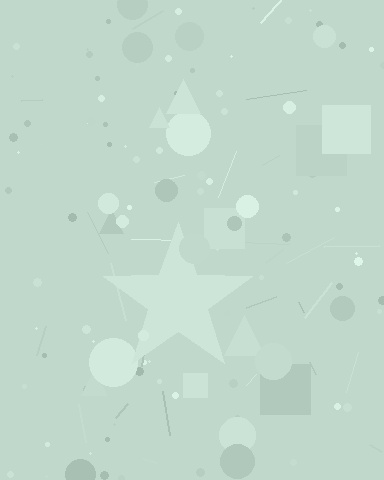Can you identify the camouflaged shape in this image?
The camouflaged shape is a star.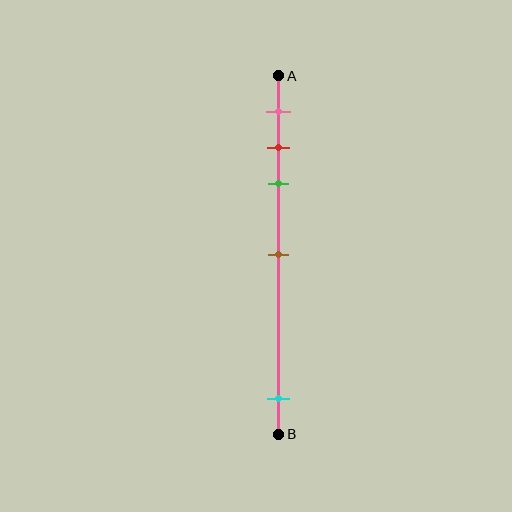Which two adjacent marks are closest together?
The red and green marks are the closest adjacent pair.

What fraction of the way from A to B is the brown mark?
The brown mark is approximately 50% (0.5) of the way from A to B.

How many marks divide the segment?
There are 5 marks dividing the segment.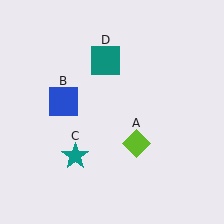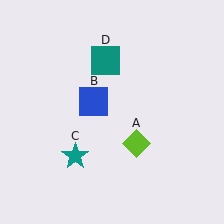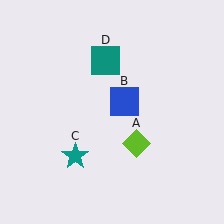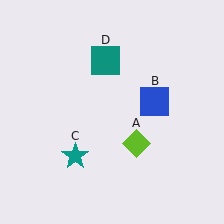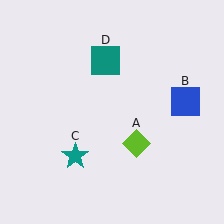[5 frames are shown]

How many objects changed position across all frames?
1 object changed position: blue square (object B).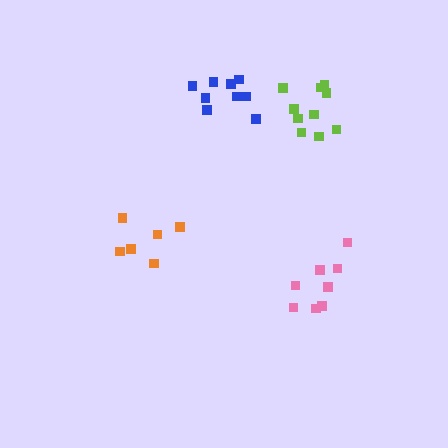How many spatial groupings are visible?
There are 4 spatial groupings.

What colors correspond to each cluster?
The clusters are colored: orange, blue, pink, lime.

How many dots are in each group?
Group 1: 6 dots, Group 2: 9 dots, Group 3: 8 dots, Group 4: 10 dots (33 total).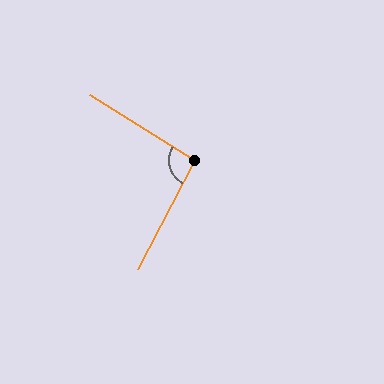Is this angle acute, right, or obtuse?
It is approximately a right angle.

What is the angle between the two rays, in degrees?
Approximately 94 degrees.